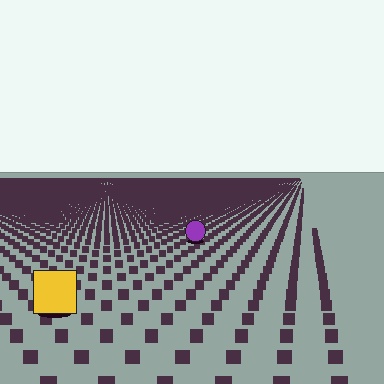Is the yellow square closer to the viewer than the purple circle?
Yes. The yellow square is closer — you can tell from the texture gradient: the ground texture is coarser near it.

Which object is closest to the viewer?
The yellow square is closest. The texture marks near it are larger and more spread out.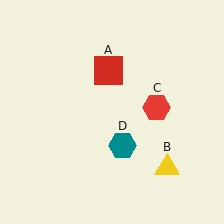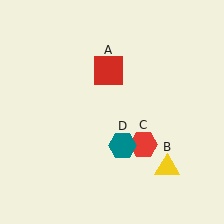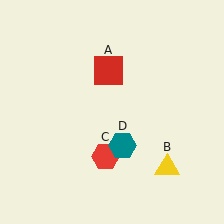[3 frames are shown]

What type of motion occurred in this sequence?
The red hexagon (object C) rotated clockwise around the center of the scene.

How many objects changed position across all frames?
1 object changed position: red hexagon (object C).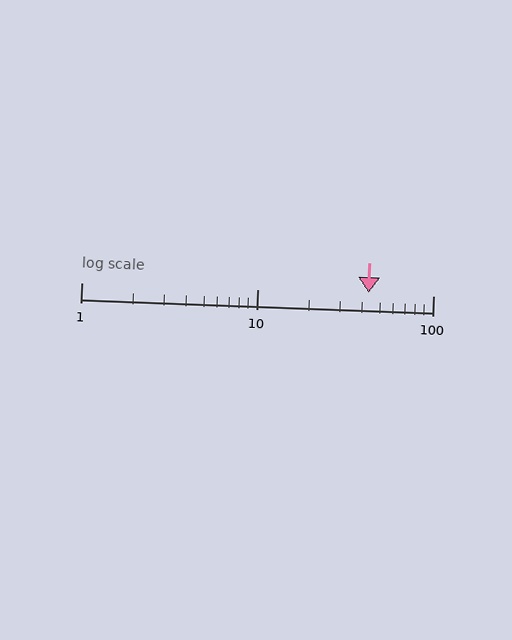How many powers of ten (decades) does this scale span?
The scale spans 2 decades, from 1 to 100.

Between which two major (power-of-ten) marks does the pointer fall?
The pointer is between 10 and 100.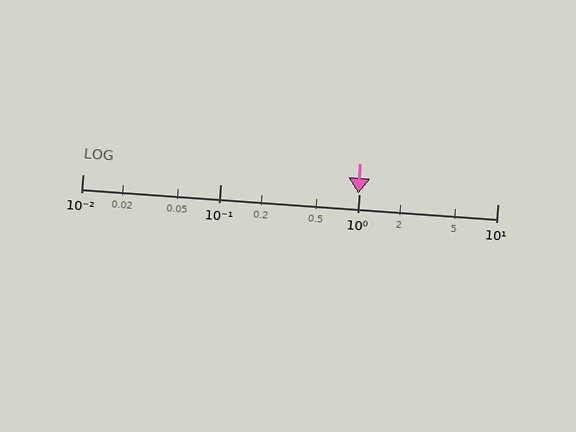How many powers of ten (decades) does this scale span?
The scale spans 3 decades, from 0.01 to 10.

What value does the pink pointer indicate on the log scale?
The pointer indicates approximately 0.98.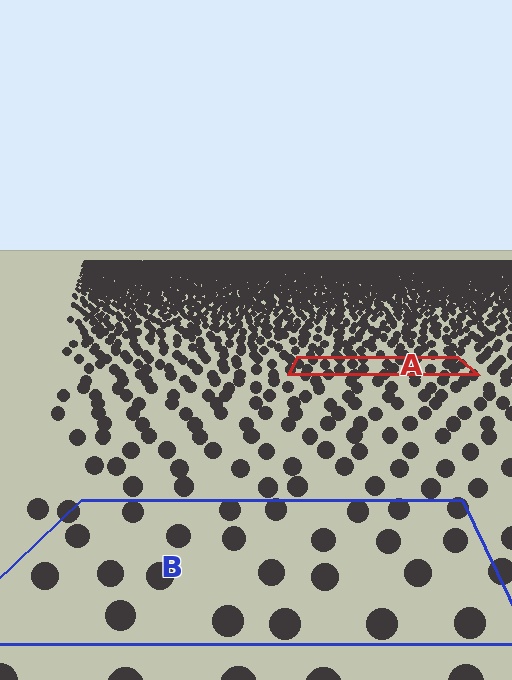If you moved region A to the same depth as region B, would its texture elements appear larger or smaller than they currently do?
They would appear larger. At a closer depth, the same texture elements are projected at a bigger on-screen size.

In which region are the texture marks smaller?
The texture marks are smaller in region A, because it is farther away.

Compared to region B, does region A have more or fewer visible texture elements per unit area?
Region A has more texture elements per unit area — they are packed more densely because it is farther away.